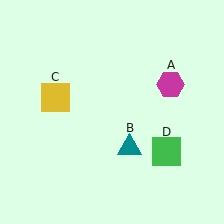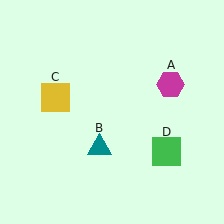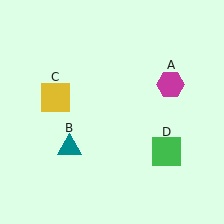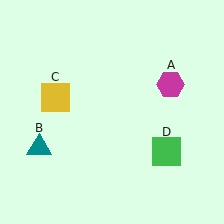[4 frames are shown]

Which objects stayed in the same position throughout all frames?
Magenta hexagon (object A) and yellow square (object C) and green square (object D) remained stationary.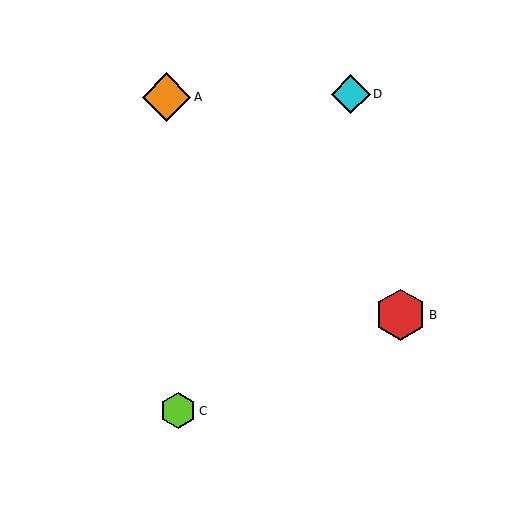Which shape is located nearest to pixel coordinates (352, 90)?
The cyan diamond (labeled D) at (351, 94) is nearest to that location.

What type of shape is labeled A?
Shape A is an orange diamond.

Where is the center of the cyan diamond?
The center of the cyan diamond is at (351, 94).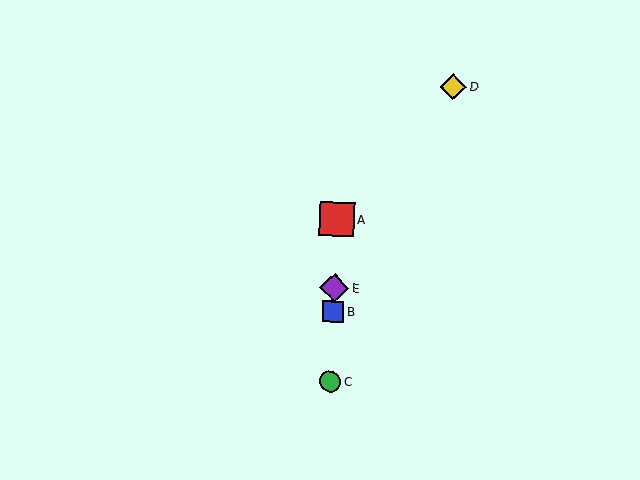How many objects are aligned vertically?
4 objects (A, B, C, E) are aligned vertically.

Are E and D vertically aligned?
No, E is at x≈334 and D is at x≈453.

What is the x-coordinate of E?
Object E is at x≈334.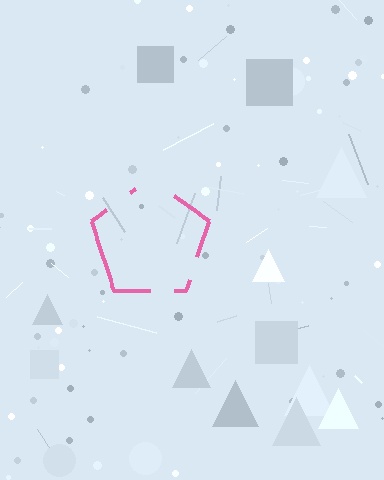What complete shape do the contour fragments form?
The contour fragments form a pentagon.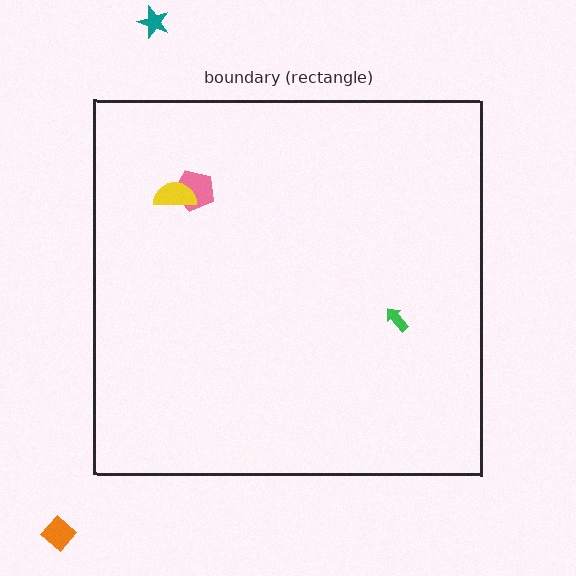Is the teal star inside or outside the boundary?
Outside.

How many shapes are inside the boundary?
3 inside, 2 outside.